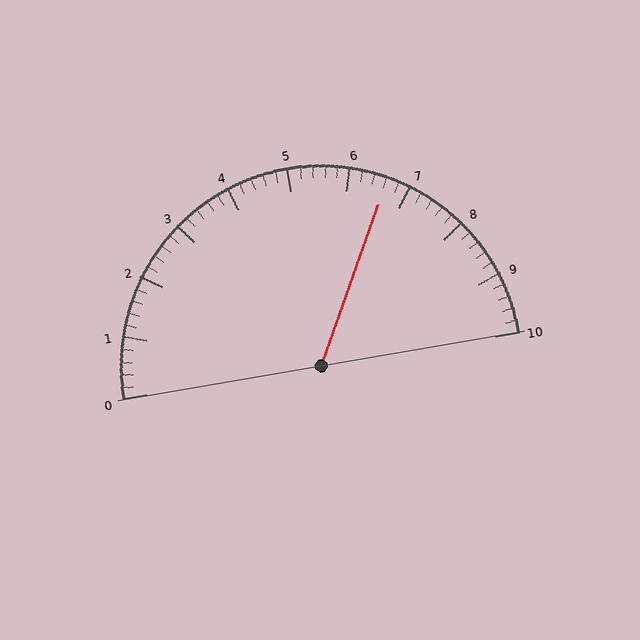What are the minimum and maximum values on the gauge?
The gauge ranges from 0 to 10.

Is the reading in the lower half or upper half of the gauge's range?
The reading is in the upper half of the range (0 to 10).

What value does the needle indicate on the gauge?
The needle indicates approximately 6.6.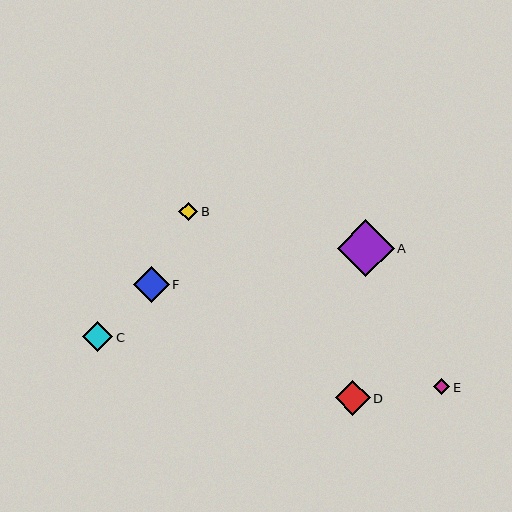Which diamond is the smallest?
Diamond E is the smallest with a size of approximately 16 pixels.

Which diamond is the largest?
Diamond A is the largest with a size of approximately 57 pixels.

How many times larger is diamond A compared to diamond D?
Diamond A is approximately 1.6 times the size of diamond D.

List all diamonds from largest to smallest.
From largest to smallest: A, F, D, C, B, E.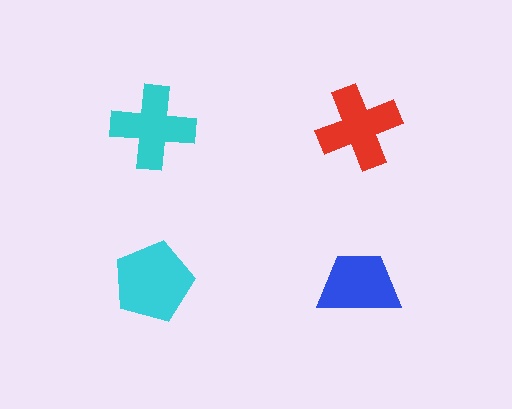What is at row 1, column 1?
A cyan cross.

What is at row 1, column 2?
A red cross.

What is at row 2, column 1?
A cyan pentagon.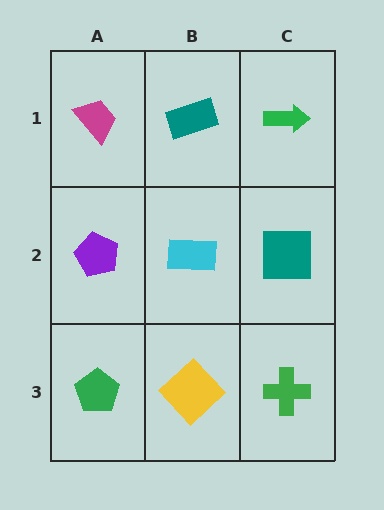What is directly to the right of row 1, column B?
A green arrow.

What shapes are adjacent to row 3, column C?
A teal square (row 2, column C), a yellow diamond (row 3, column B).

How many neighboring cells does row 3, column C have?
2.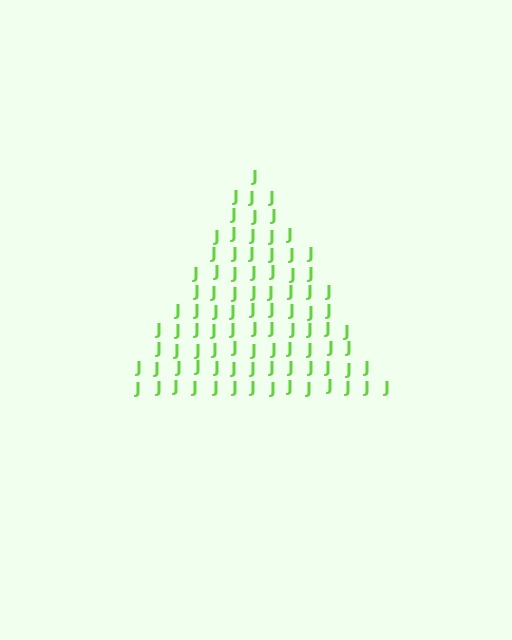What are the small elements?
The small elements are letter J's.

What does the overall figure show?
The overall figure shows a triangle.